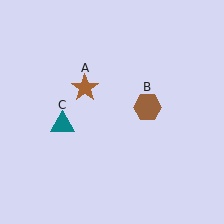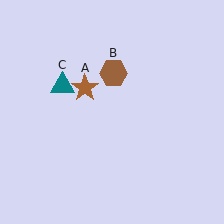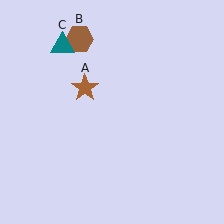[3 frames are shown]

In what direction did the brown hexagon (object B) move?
The brown hexagon (object B) moved up and to the left.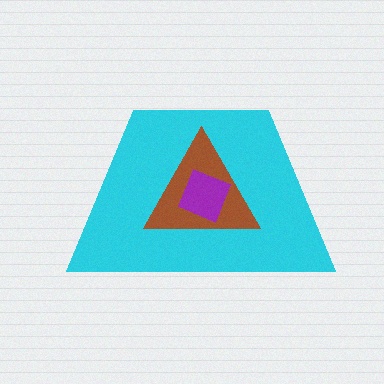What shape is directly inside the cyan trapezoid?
The brown triangle.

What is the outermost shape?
The cyan trapezoid.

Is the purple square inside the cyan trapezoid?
Yes.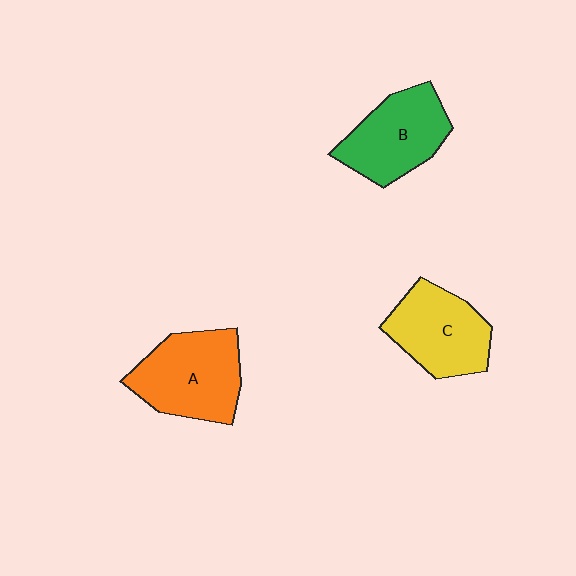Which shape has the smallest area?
Shape B (green).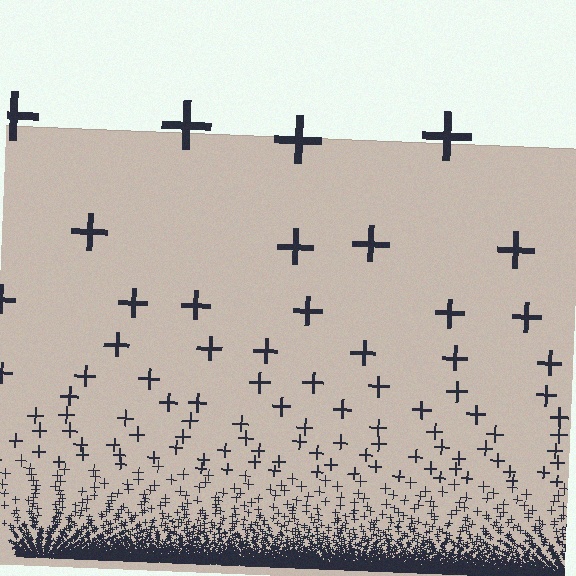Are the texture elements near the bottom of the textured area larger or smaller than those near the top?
Smaller. The gradient is inverted — elements near the bottom are smaller and denser.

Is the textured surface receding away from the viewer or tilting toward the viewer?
The surface appears to tilt toward the viewer. Texture elements get larger and sparser toward the top.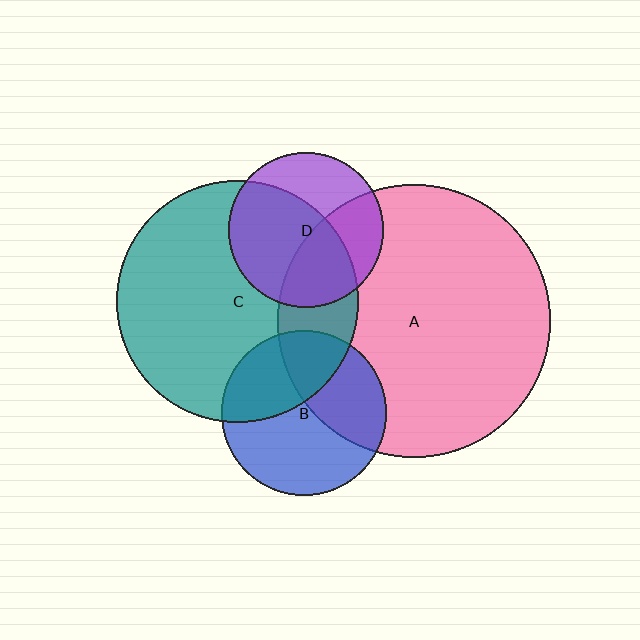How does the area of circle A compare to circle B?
Approximately 2.7 times.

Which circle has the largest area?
Circle A (pink).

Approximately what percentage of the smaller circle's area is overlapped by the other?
Approximately 35%.